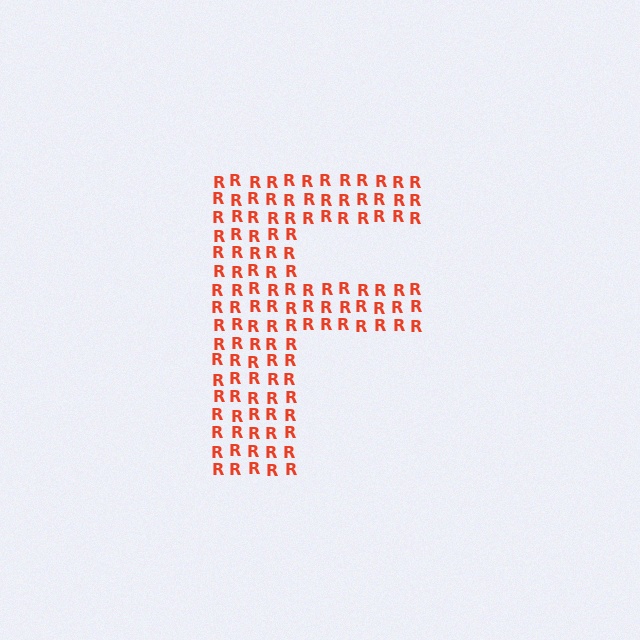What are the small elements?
The small elements are letter R's.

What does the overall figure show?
The overall figure shows the letter F.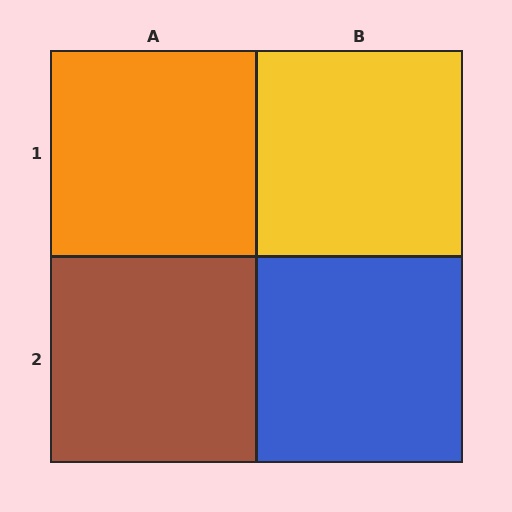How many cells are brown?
1 cell is brown.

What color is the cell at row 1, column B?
Yellow.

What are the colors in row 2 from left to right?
Brown, blue.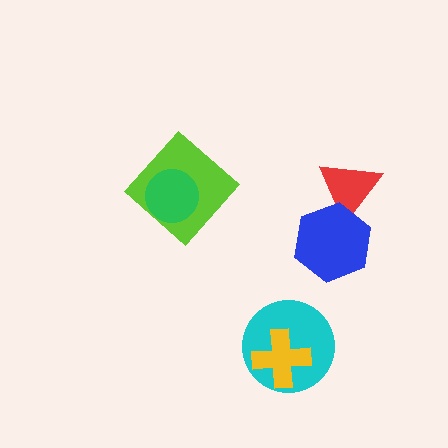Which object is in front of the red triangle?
The blue hexagon is in front of the red triangle.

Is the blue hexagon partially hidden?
No, no other shape covers it.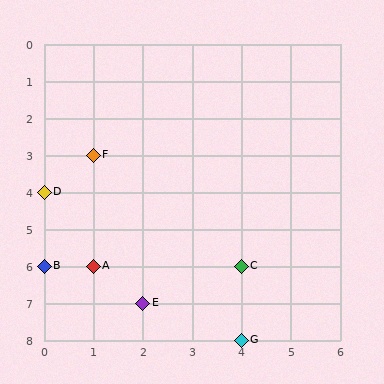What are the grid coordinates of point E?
Point E is at grid coordinates (2, 7).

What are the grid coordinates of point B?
Point B is at grid coordinates (0, 6).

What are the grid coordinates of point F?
Point F is at grid coordinates (1, 3).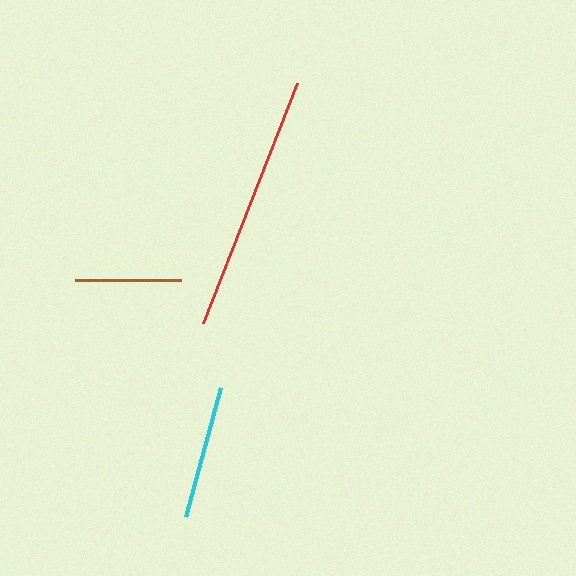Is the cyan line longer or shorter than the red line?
The red line is longer than the cyan line.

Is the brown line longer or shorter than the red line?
The red line is longer than the brown line.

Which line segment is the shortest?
The brown line is the shortest at approximately 105 pixels.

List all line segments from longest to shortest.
From longest to shortest: red, cyan, brown.